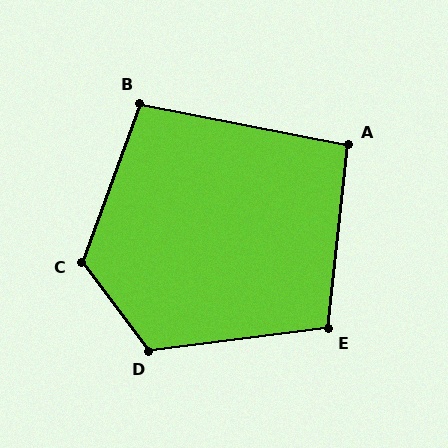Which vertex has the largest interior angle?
C, at approximately 123 degrees.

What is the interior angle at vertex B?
Approximately 99 degrees (obtuse).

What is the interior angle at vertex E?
Approximately 104 degrees (obtuse).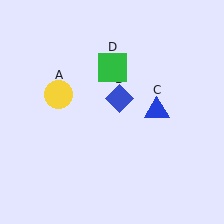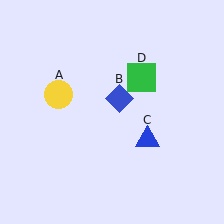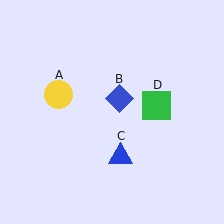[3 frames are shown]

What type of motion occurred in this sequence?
The blue triangle (object C), green square (object D) rotated clockwise around the center of the scene.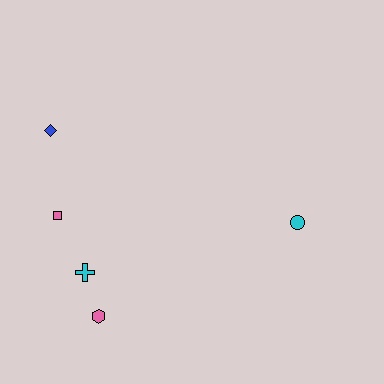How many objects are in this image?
There are 5 objects.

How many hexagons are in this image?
There is 1 hexagon.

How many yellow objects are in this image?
There are no yellow objects.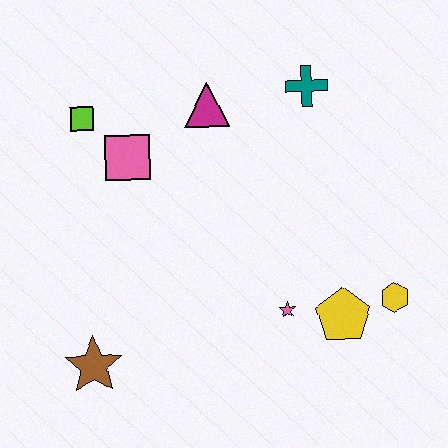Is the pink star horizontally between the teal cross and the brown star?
Yes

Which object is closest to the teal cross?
The magenta triangle is closest to the teal cross.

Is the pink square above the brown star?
Yes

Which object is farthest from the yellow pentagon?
The lime square is farthest from the yellow pentagon.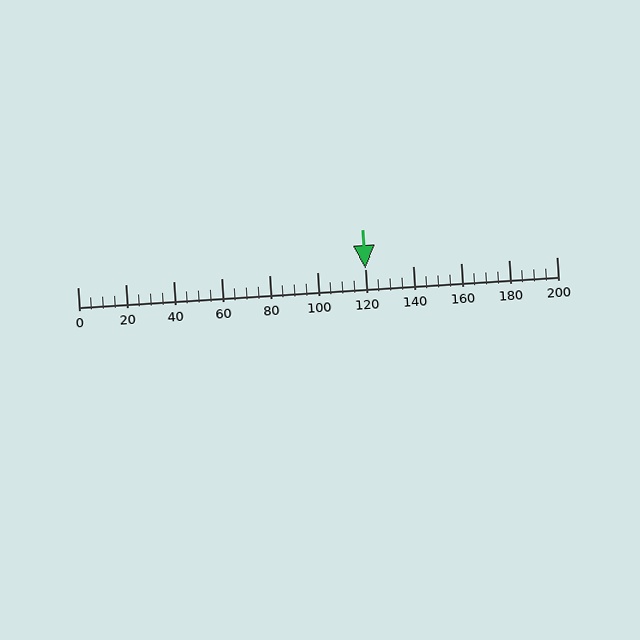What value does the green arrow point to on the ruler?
The green arrow points to approximately 120.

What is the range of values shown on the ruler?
The ruler shows values from 0 to 200.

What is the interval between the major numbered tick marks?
The major tick marks are spaced 20 units apart.